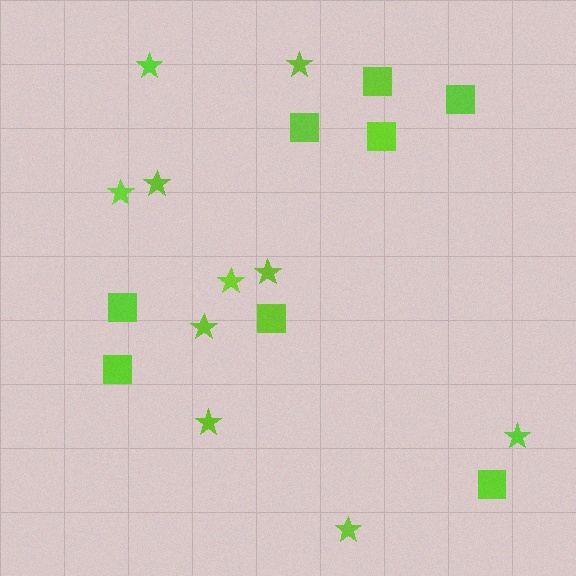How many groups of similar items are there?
There are 2 groups: one group of stars (10) and one group of squares (8).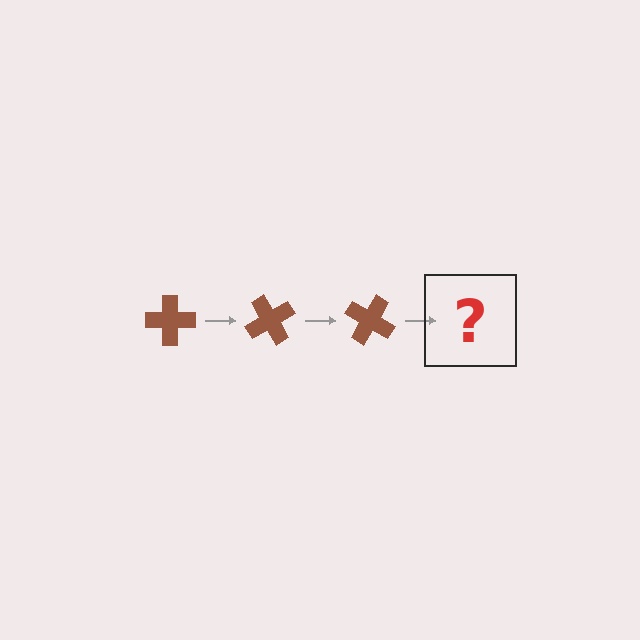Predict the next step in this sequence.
The next step is a brown cross rotated 180 degrees.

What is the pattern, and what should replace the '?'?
The pattern is that the cross rotates 60 degrees each step. The '?' should be a brown cross rotated 180 degrees.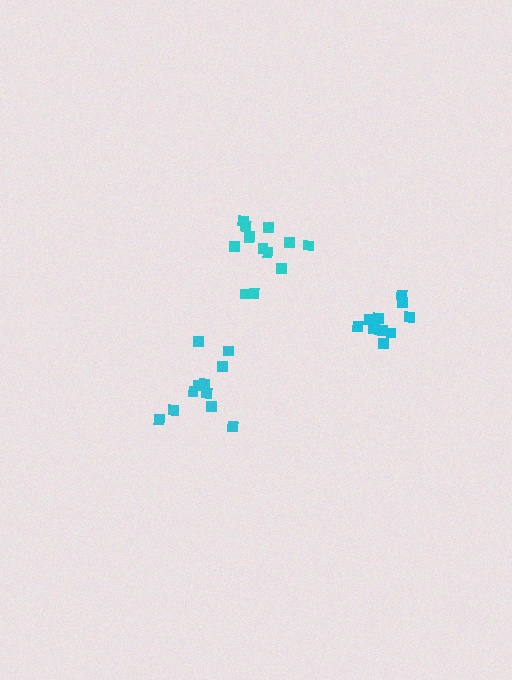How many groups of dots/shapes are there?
There are 3 groups.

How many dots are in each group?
Group 1: 11 dots, Group 2: 13 dots, Group 3: 10 dots (34 total).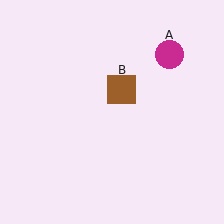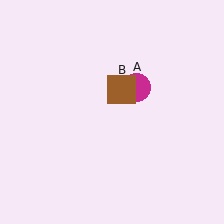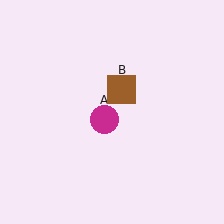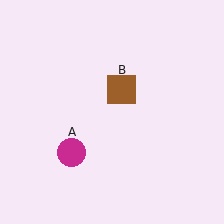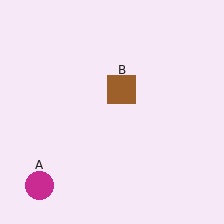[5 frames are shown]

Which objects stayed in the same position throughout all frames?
Brown square (object B) remained stationary.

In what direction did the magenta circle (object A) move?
The magenta circle (object A) moved down and to the left.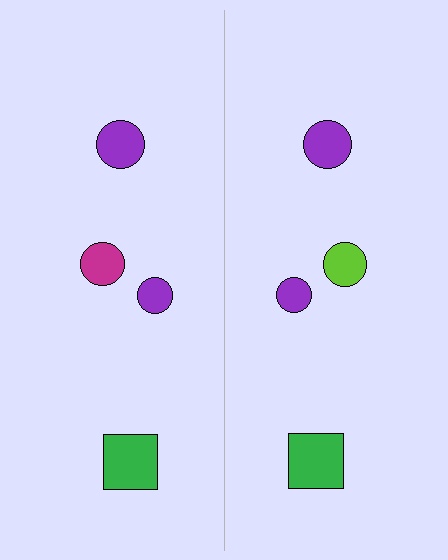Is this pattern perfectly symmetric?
No, the pattern is not perfectly symmetric. The lime circle on the right side breaks the symmetry — its mirror counterpart is magenta.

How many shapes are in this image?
There are 8 shapes in this image.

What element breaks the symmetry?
The lime circle on the right side breaks the symmetry — its mirror counterpart is magenta.